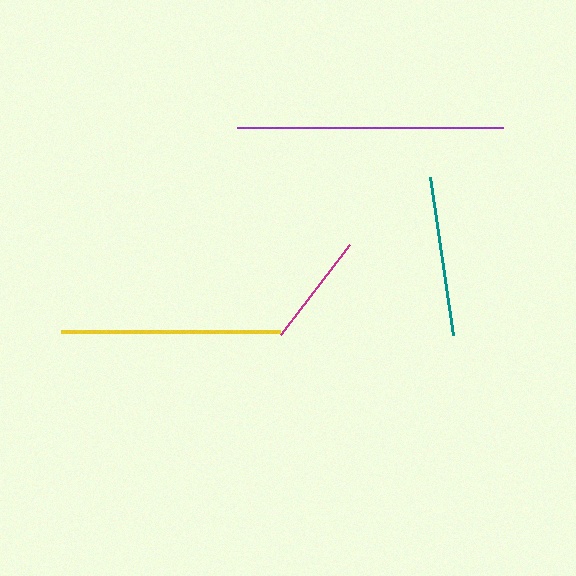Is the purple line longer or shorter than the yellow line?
The purple line is longer than the yellow line.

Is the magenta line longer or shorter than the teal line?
The teal line is longer than the magenta line.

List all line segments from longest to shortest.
From longest to shortest: purple, yellow, teal, magenta.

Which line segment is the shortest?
The magenta line is the shortest at approximately 114 pixels.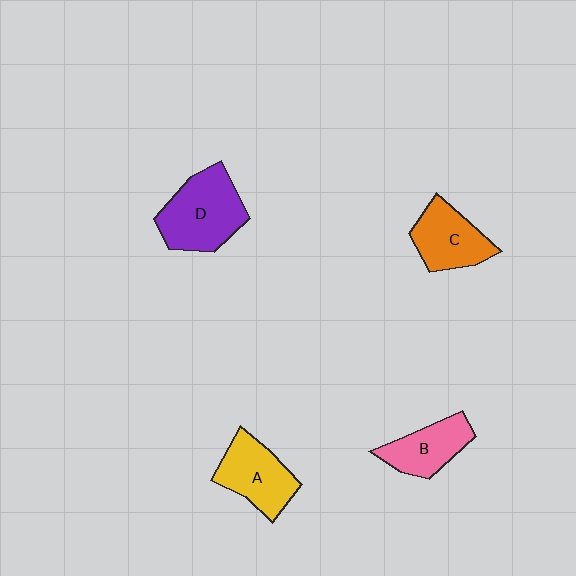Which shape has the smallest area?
Shape B (pink).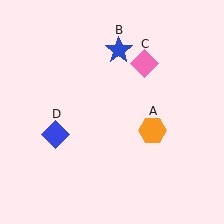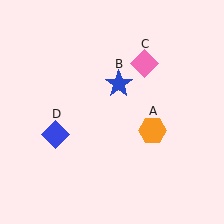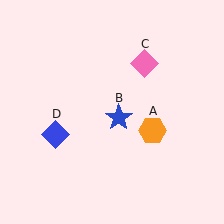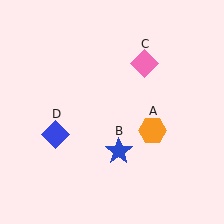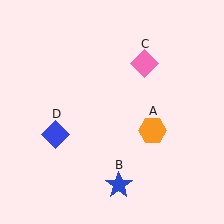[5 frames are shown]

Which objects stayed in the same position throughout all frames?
Orange hexagon (object A) and pink diamond (object C) and blue diamond (object D) remained stationary.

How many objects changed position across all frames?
1 object changed position: blue star (object B).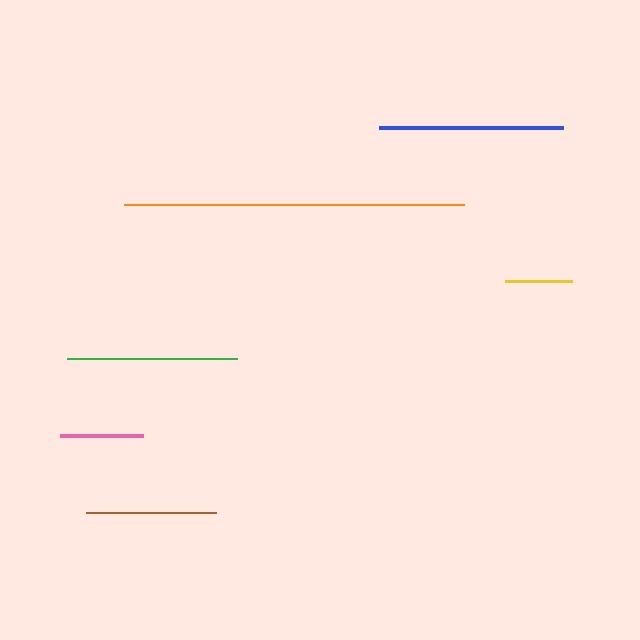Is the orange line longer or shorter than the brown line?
The orange line is longer than the brown line.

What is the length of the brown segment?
The brown segment is approximately 131 pixels long.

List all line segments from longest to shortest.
From longest to shortest: orange, blue, green, brown, pink, yellow.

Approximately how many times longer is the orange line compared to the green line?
The orange line is approximately 2.0 times the length of the green line.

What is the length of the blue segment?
The blue segment is approximately 184 pixels long.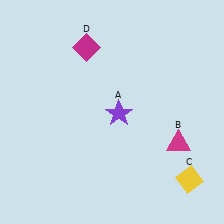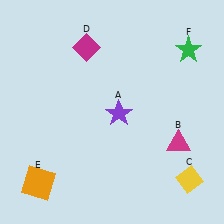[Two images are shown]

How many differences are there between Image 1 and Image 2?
There are 2 differences between the two images.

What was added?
An orange square (E), a green star (F) were added in Image 2.